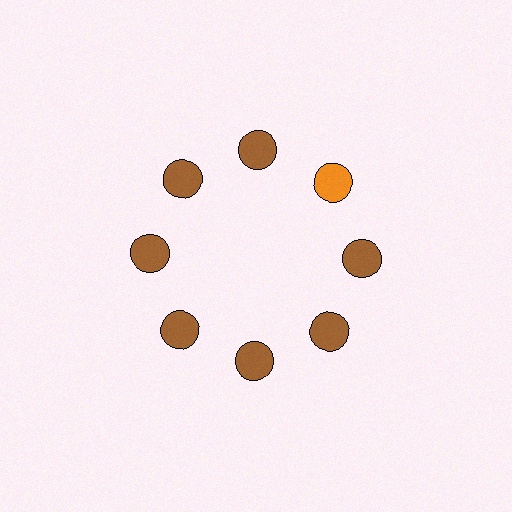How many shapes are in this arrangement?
There are 8 shapes arranged in a ring pattern.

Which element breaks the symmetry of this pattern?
The orange circle at roughly the 2 o'clock position breaks the symmetry. All other shapes are brown circles.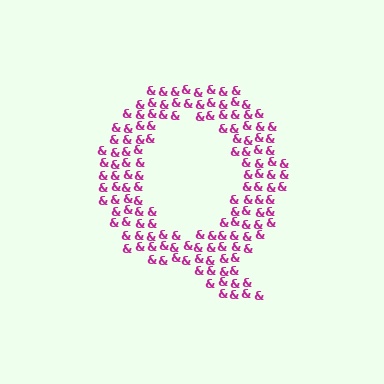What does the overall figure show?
The overall figure shows the letter Q.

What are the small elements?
The small elements are ampersands.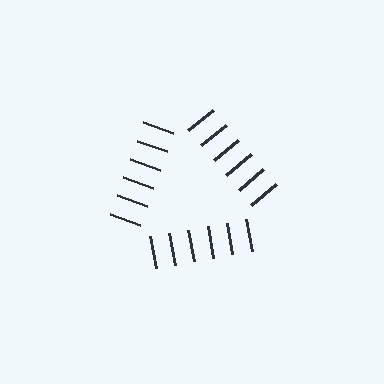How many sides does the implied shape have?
3 sides — the line-ends trace a triangle.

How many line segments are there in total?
18 — 6 along each of the 3 edges.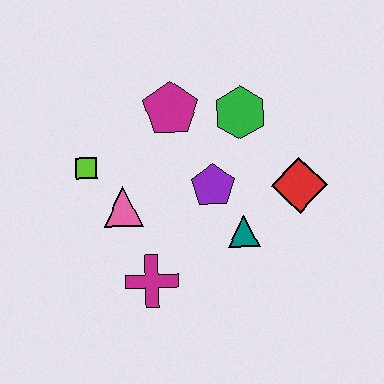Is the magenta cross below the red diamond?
Yes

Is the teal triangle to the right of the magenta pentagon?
Yes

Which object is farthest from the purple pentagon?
The lime square is farthest from the purple pentagon.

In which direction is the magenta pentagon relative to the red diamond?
The magenta pentagon is to the left of the red diamond.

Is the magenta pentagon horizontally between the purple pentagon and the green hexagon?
No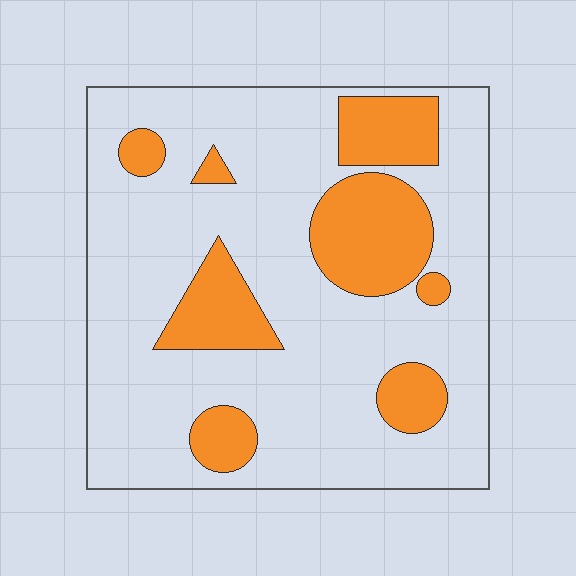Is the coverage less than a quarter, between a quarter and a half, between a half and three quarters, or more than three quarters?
Less than a quarter.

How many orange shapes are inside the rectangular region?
8.